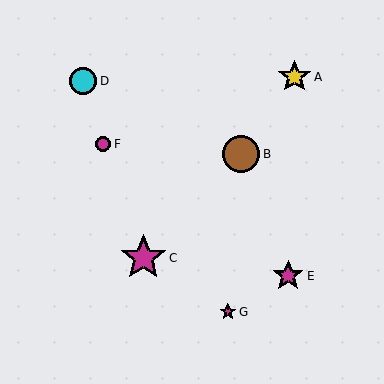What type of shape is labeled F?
Shape F is a magenta circle.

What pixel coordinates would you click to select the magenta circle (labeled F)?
Click at (103, 144) to select the magenta circle F.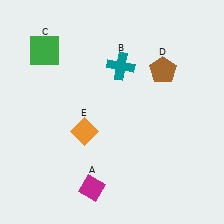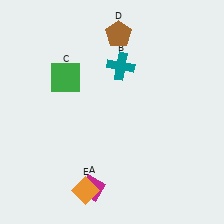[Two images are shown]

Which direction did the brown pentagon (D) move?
The brown pentagon (D) moved left.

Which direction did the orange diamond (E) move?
The orange diamond (E) moved down.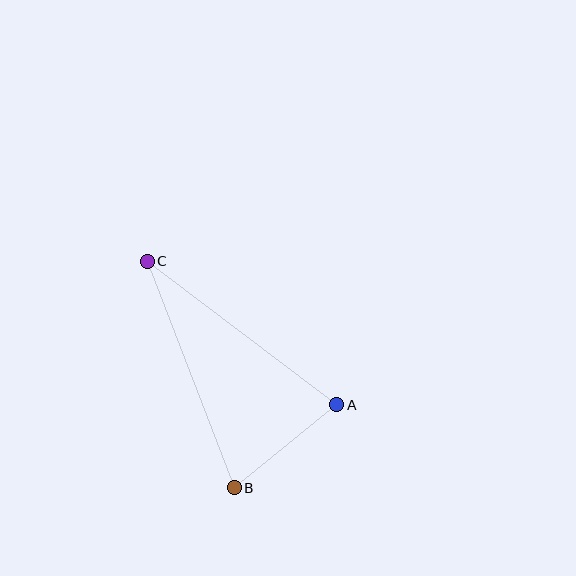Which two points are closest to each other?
Points A and B are closest to each other.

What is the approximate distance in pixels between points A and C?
The distance between A and C is approximately 238 pixels.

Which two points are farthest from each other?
Points B and C are farthest from each other.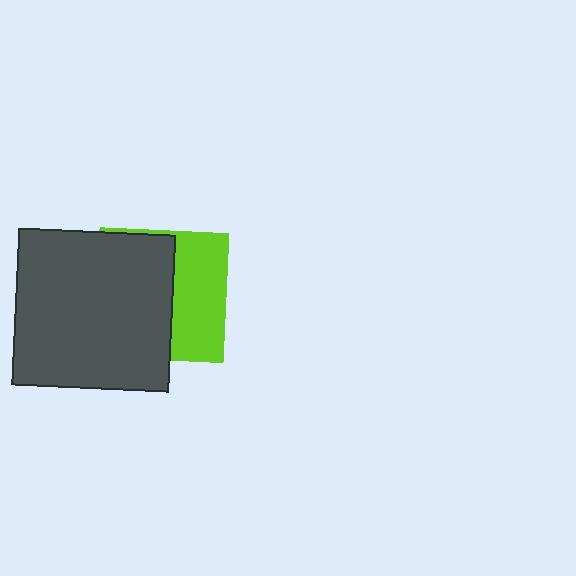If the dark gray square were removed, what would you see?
You would see the complete lime square.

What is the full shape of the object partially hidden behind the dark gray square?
The partially hidden object is a lime square.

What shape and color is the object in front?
The object in front is a dark gray square.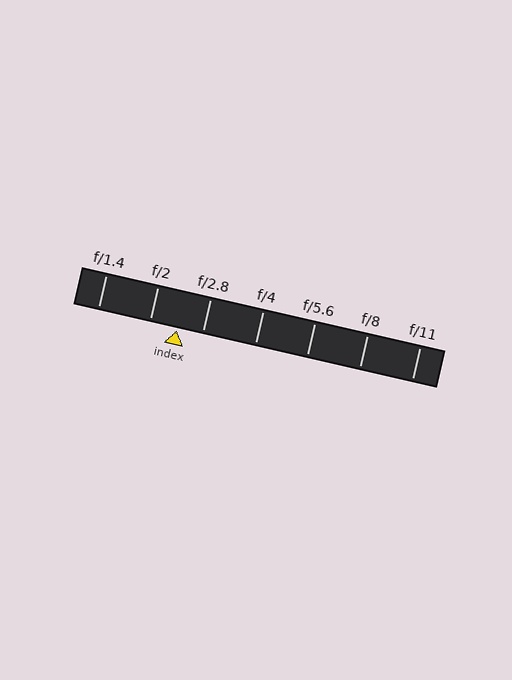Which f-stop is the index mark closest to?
The index mark is closest to f/2.8.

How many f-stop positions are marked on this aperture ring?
There are 7 f-stop positions marked.